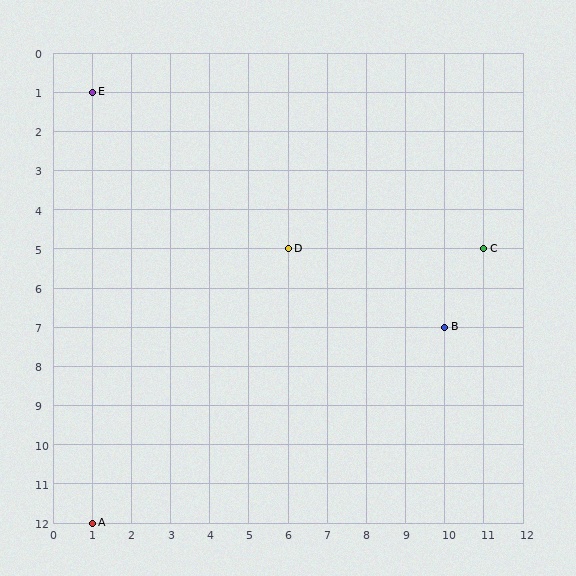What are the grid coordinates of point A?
Point A is at grid coordinates (1, 12).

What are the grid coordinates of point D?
Point D is at grid coordinates (6, 5).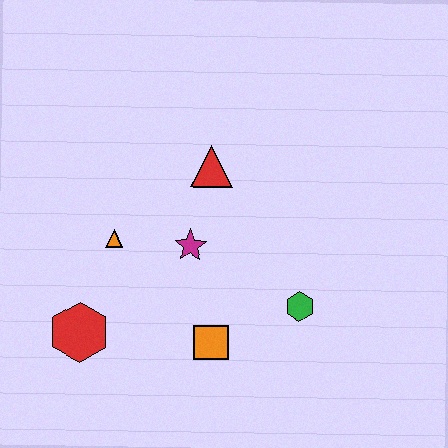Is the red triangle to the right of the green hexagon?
No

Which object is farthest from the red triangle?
The red hexagon is farthest from the red triangle.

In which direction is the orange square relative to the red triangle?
The orange square is below the red triangle.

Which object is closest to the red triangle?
The magenta star is closest to the red triangle.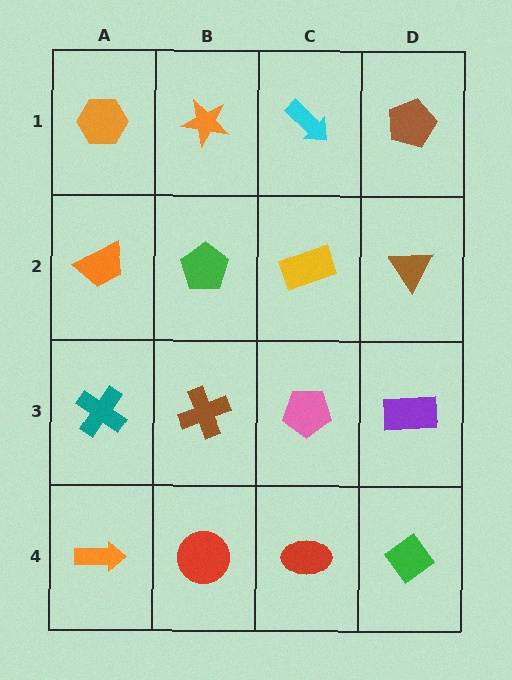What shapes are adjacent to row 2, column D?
A brown pentagon (row 1, column D), a purple rectangle (row 3, column D), a yellow rectangle (row 2, column C).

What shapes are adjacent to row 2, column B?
An orange star (row 1, column B), a brown cross (row 3, column B), an orange trapezoid (row 2, column A), a yellow rectangle (row 2, column C).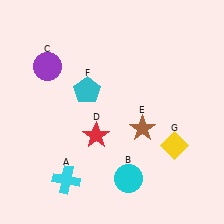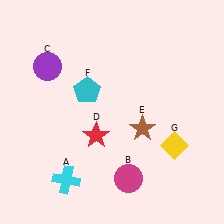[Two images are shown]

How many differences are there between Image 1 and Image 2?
There is 1 difference between the two images.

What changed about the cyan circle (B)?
In Image 1, B is cyan. In Image 2, it changed to magenta.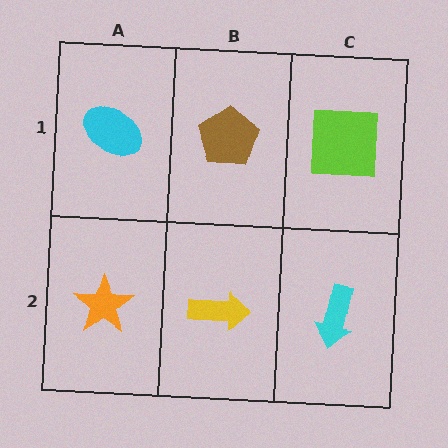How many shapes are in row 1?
3 shapes.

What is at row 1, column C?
A lime square.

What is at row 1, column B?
A brown pentagon.